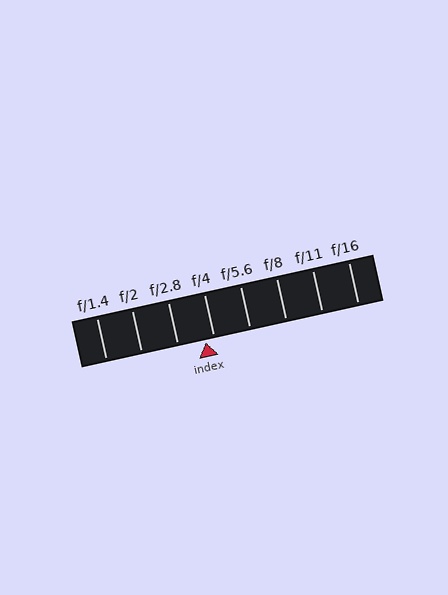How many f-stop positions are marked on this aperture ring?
There are 8 f-stop positions marked.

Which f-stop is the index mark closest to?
The index mark is closest to f/4.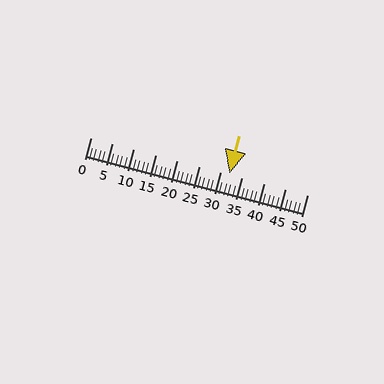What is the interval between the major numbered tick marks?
The major tick marks are spaced 5 units apart.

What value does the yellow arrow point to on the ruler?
The yellow arrow points to approximately 32.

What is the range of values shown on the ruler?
The ruler shows values from 0 to 50.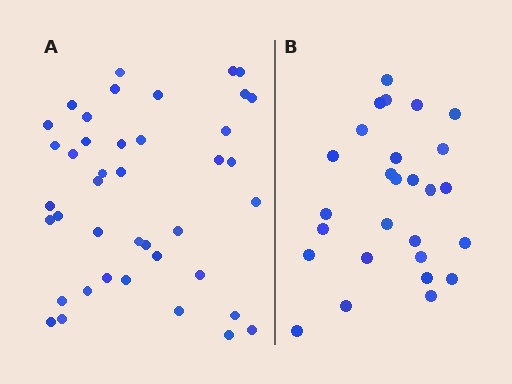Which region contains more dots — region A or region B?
Region A (the left region) has more dots.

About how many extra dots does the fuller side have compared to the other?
Region A has approximately 15 more dots than region B.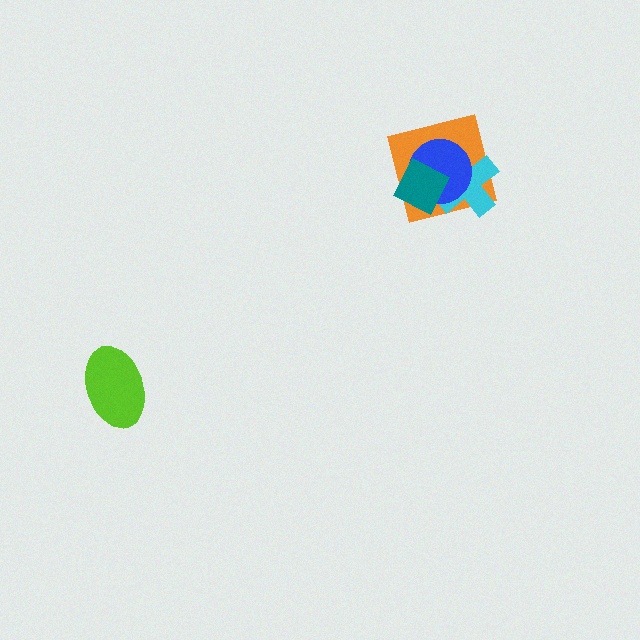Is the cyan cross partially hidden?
Yes, it is partially covered by another shape.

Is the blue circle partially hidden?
Yes, it is partially covered by another shape.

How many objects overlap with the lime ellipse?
0 objects overlap with the lime ellipse.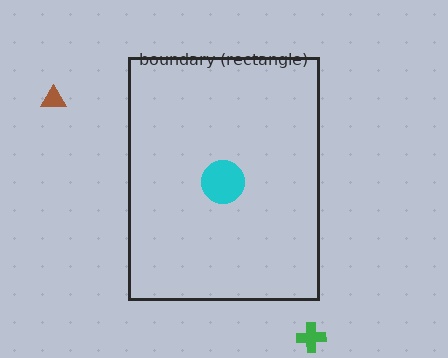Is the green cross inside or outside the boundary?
Outside.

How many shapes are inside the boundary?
1 inside, 2 outside.